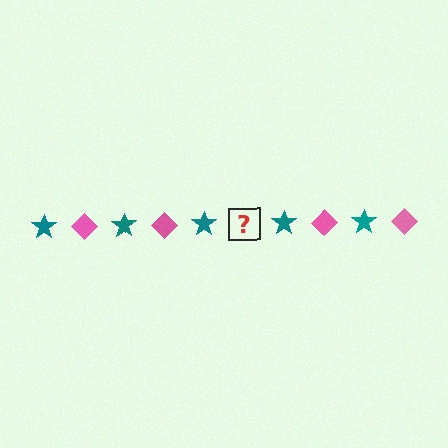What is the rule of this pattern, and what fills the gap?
The rule is that the pattern alternates between teal star and pink diamond. The gap should be filled with a pink diamond.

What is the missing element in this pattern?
The missing element is a pink diamond.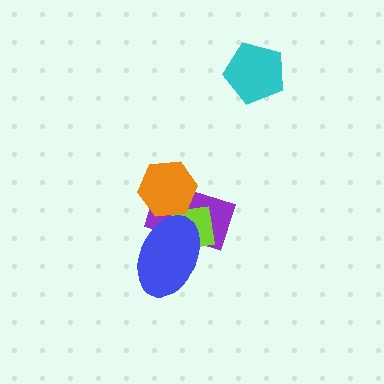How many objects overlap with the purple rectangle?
3 objects overlap with the purple rectangle.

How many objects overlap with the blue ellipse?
2 objects overlap with the blue ellipse.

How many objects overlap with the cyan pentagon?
0 objects overlap with the cyan pentagon.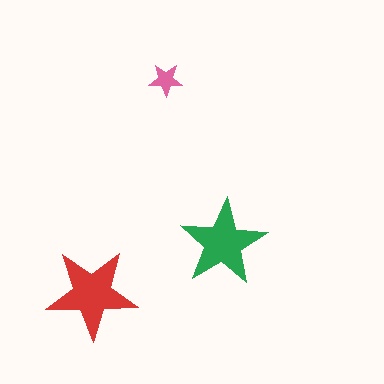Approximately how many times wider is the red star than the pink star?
About 2.5 times wider.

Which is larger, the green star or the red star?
The red one.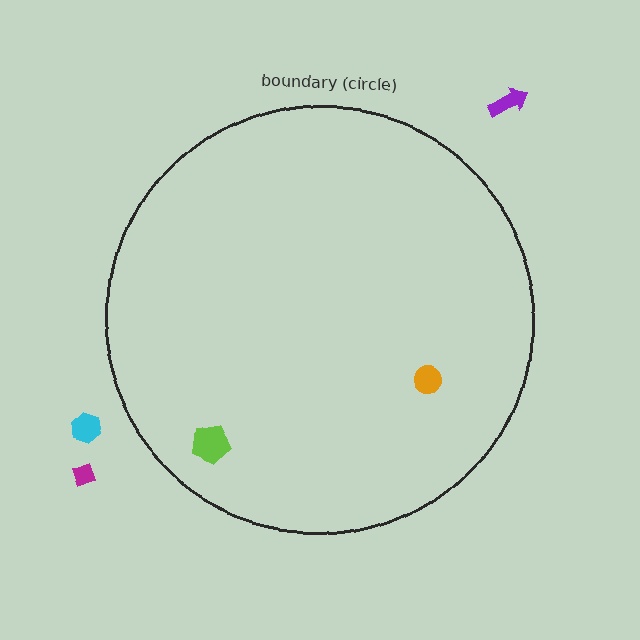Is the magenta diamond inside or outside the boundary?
Outside.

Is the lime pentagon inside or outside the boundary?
Inside.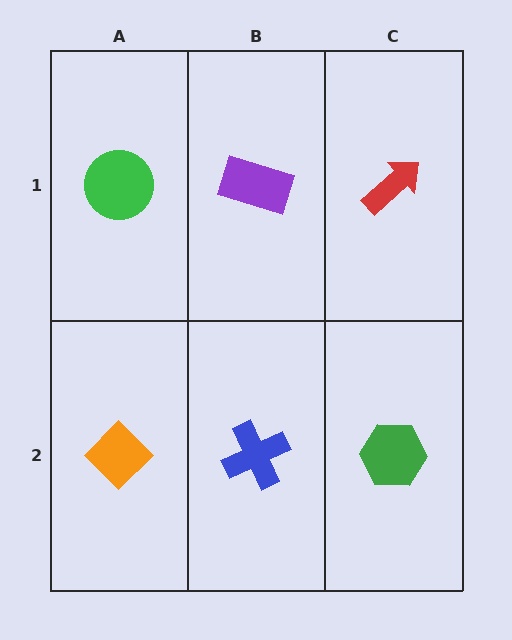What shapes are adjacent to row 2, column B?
A purple rectangle (row 1, column B), an orange diamond (row 2, column A), a green hexagon (row 2, column C).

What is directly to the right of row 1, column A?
A purple rectangle.